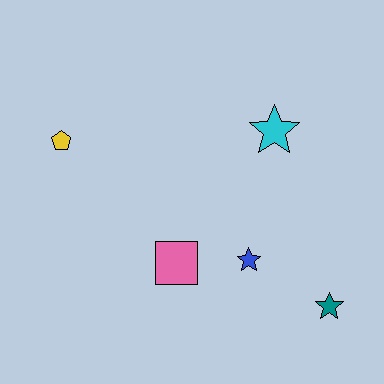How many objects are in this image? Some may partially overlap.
There are 5 objects.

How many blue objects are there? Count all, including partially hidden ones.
There is 1 blue object.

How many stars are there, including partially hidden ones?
There are 3 stars.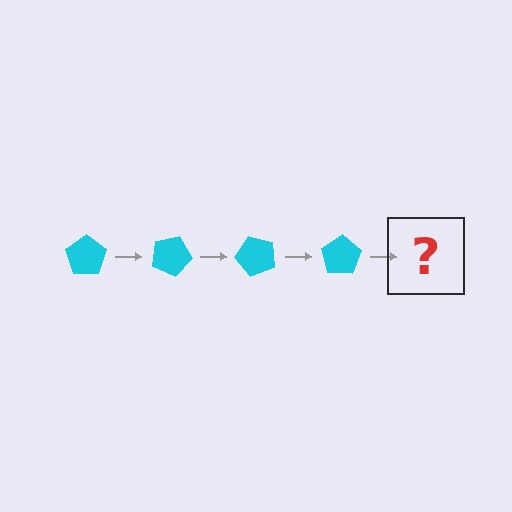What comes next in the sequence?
The next element should be a cyan pentagon rotated 100 degrees.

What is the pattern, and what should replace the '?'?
The pattern is that the pentagon rotates 25 degrees each step. The '?' should be a cyan pentagon rotated 100 degrees.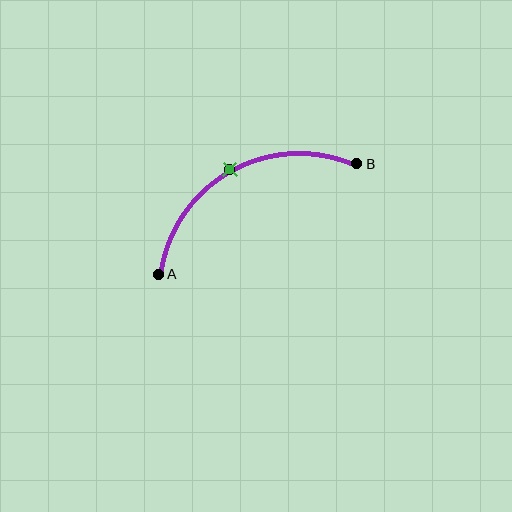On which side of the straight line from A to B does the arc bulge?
The arc bulges above the straight line connecting A and B.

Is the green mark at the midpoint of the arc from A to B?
Yes. The green mark lies on the arc at equal arc-length from both A and B — it is the arc midpoint.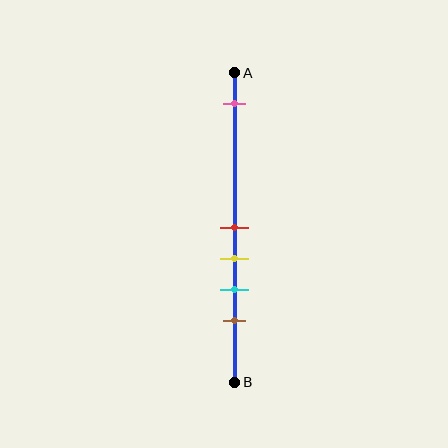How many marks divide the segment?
There are 5 marks dividing the segment.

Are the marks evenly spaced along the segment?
No, the marks are not evenly spaced.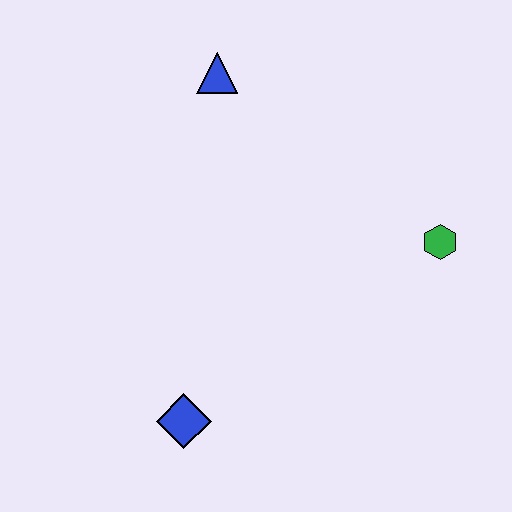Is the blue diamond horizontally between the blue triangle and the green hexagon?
No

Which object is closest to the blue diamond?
The green hexagon is closest to the blue diamond.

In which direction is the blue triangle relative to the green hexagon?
The blue triangle is to the left of the green hexagon.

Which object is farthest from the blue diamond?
The blue triangle is farthest from the blue diamond.